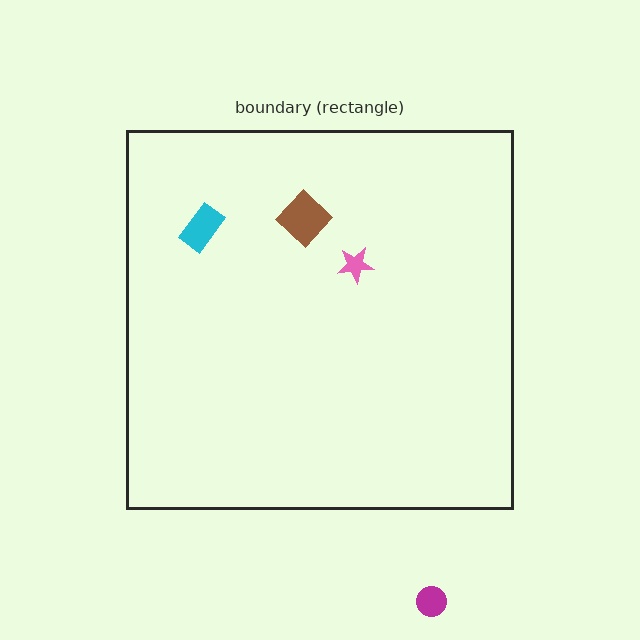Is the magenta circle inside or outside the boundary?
Outside.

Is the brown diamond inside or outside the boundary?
Inside.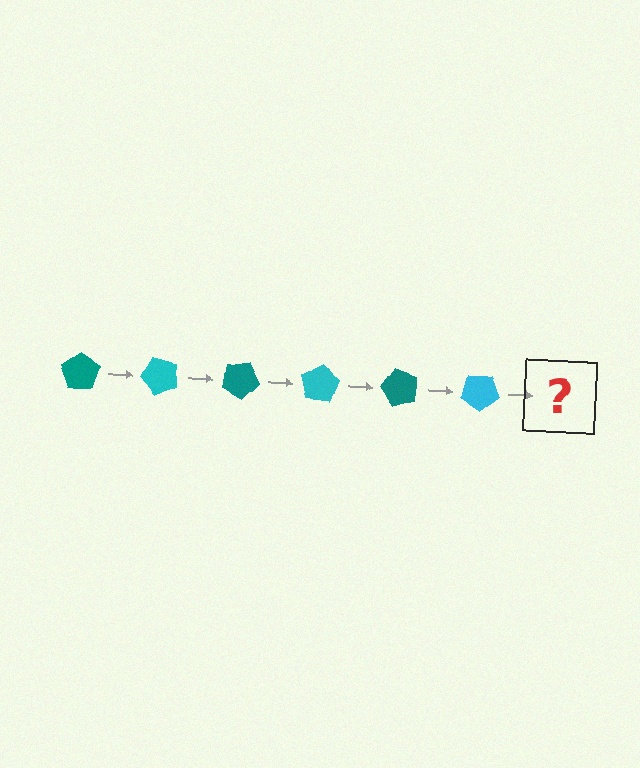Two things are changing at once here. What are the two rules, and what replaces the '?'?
The two rules are that it rotates 50 degrees each step and the color cycles through teal and cyan. The '?' should be a teal pentagon, rotated 300 degrees from the start.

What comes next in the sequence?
The next element should be a teal pentagon, rotated 300 degrees from the start.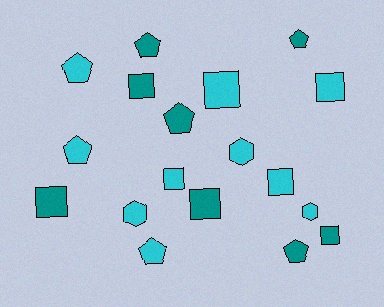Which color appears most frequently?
Cyan, with 10 objects.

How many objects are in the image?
There are 18 objects.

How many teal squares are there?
There are 4 teal squares.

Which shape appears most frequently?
Square, with 8 objects.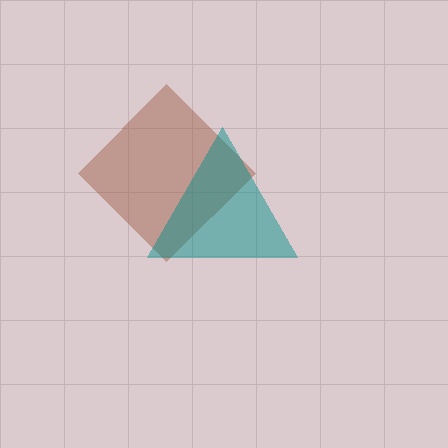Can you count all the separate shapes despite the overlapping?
Yes, there are 2 separate shapes.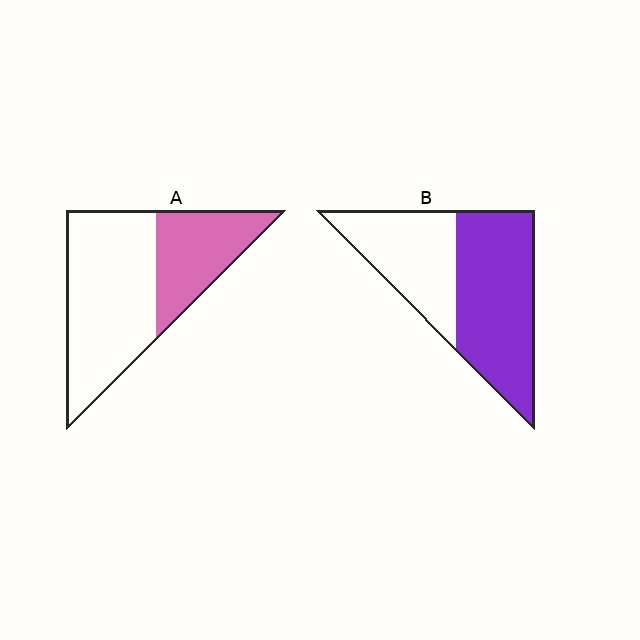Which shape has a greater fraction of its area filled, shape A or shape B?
Shape B.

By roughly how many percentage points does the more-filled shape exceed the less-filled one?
By roughly 25 percentage points (B over A).